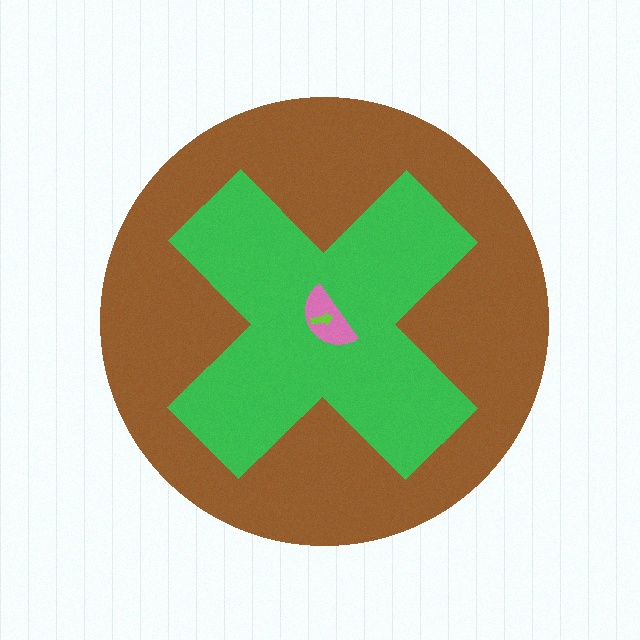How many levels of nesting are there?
4.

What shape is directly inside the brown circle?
The green cross.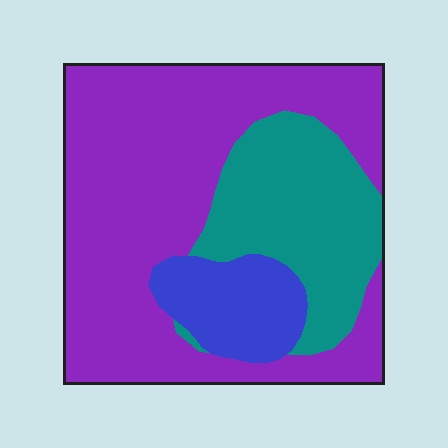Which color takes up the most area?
Purple, at roughly 60%.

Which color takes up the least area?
Blue, at roughly 15%.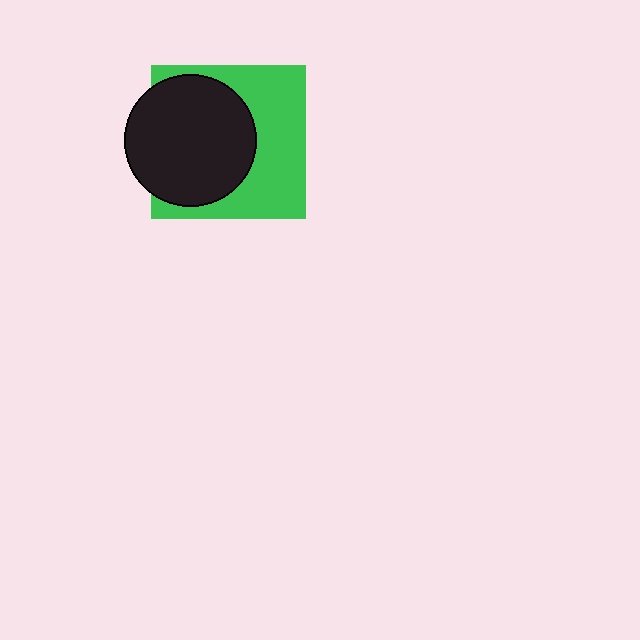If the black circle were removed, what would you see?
You would see the complete green square.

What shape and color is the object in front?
The object in front is a black circle.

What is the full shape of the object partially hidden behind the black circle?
The partially hidden object is a green square.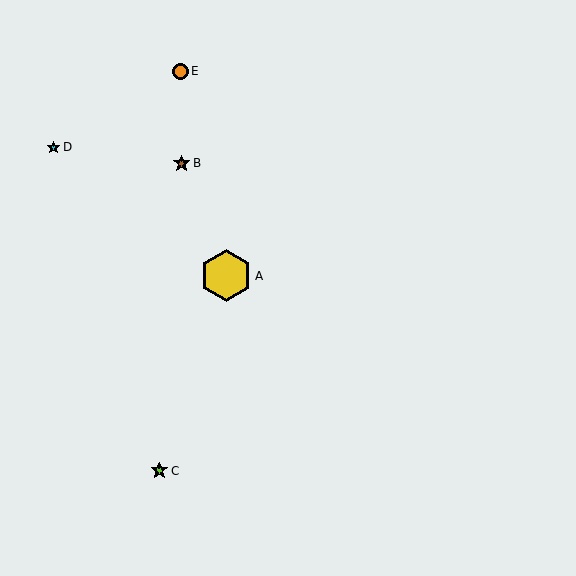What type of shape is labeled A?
Shape A is a yellow hexagon.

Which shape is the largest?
The yellow hexagon (labeled A) is the largest.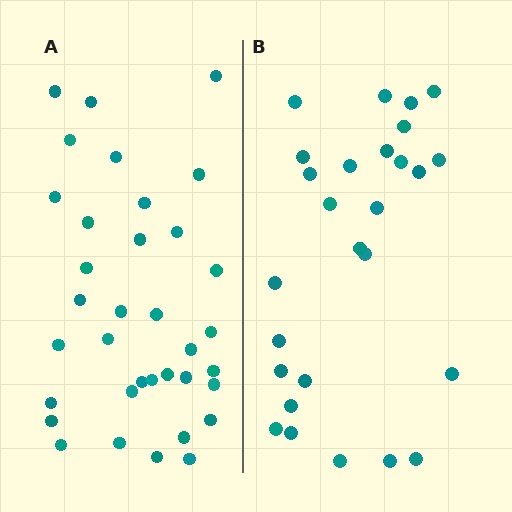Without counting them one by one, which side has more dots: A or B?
Region A (the left region) has more dots.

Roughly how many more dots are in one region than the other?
Region A has roughly 8 or so more dots than region B.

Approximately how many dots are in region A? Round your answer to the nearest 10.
About 40 dots. (The exact count is 35, which rounds to 40.)